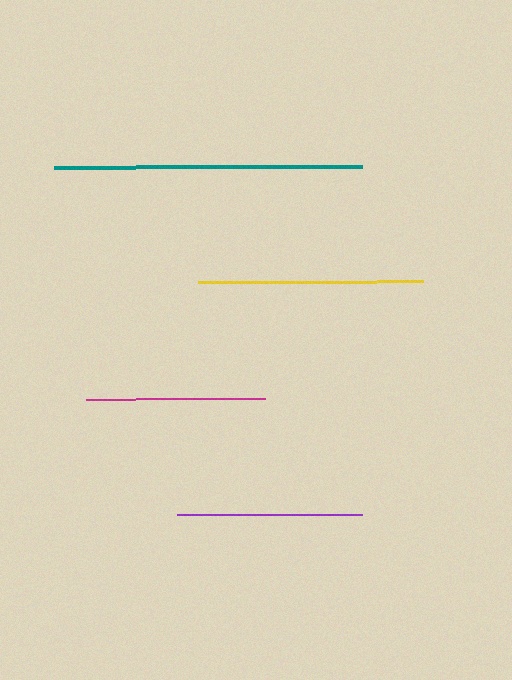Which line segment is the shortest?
The magenta line is the shortest at approximately 178 pixels.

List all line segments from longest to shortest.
From longest to shortest: teal, yellow, purple, magenta.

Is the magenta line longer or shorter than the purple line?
The purple line is longer than the magenta line.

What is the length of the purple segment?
The purple segment is approximately 185 pixels long.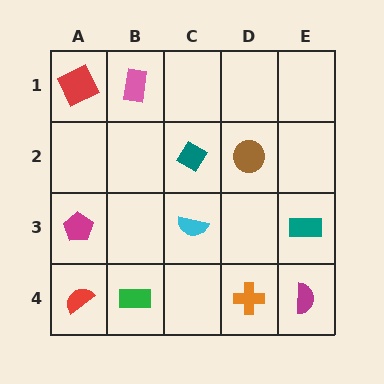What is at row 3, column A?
A magenta pentagon.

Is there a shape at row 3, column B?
No, that cell is empty.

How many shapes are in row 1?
2 shapes.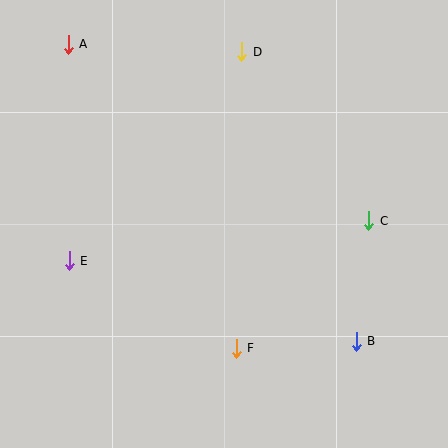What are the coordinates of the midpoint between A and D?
The midpoint between A and D is at (155, 48).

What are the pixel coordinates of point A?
Point A is at (68, 44).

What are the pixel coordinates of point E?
Point E is at (69, 261).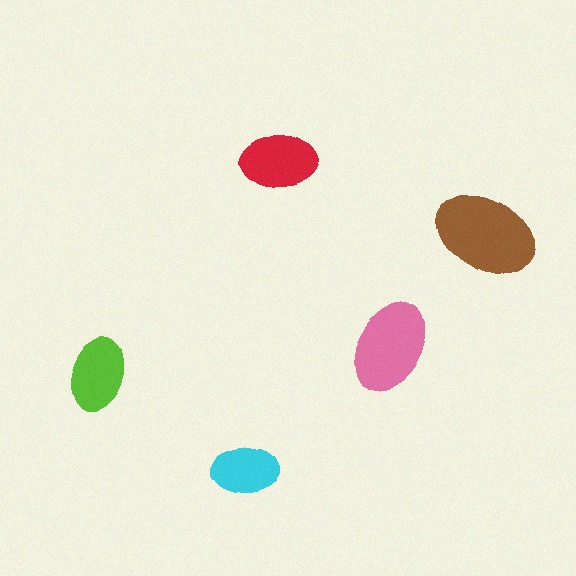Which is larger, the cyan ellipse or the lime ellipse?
The lime one.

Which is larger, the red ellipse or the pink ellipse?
The pink one.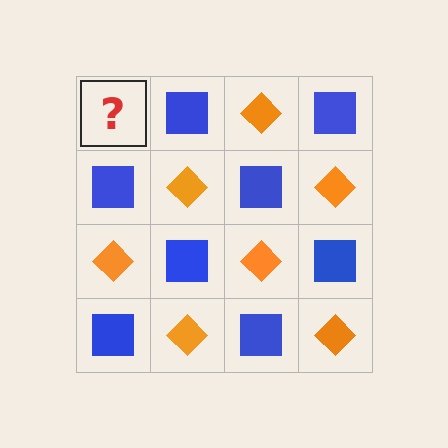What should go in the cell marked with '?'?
The missing cell should contain an orange diamond.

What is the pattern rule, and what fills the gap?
The rule is that it alternates orange diamond and blue square in a checkerboard pattern. The gap should be filled with an orange diamond.